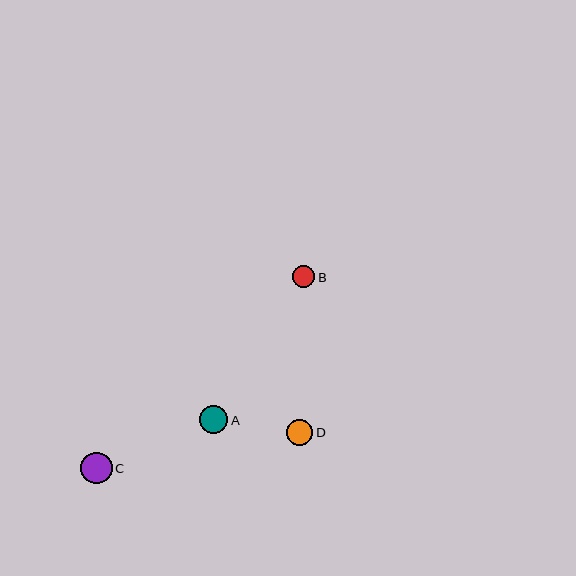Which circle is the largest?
Circle C is the largest with a size of approximately 32 pixels.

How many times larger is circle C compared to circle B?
Circle C is approximately 1.4 times the size of circle B.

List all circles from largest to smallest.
From largest to smallest: C, A, D, B.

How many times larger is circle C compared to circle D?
Circle C is approximately 1.2 times the size of circle D.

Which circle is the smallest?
Circle B is the smallest with a size of approximately 22 pixels.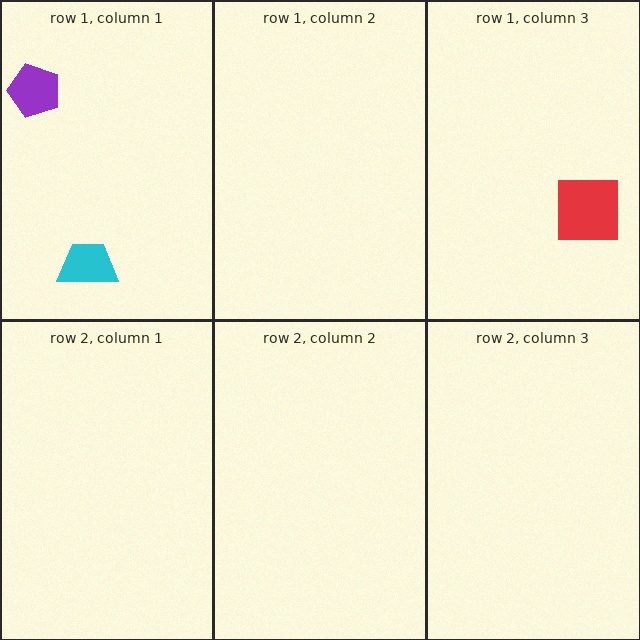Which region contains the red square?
The row 1, column 3 region.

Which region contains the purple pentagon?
The row 1, column 1 region.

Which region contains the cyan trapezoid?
The row 1, column 1 region.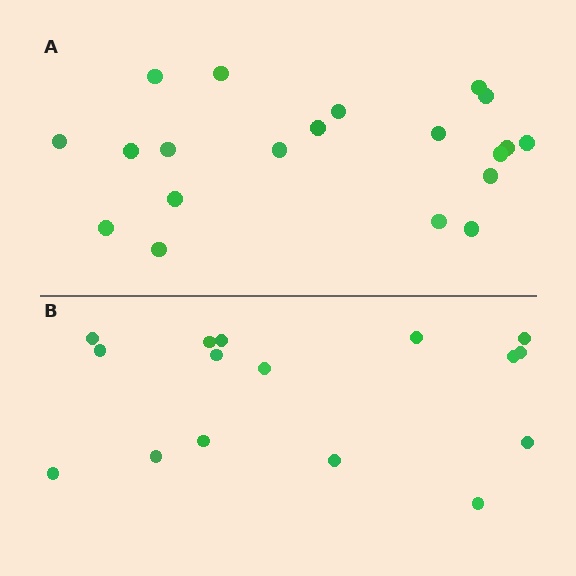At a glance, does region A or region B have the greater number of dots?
Region A (the top region) has more dots.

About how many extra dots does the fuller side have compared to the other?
Region A has about 4 more dots than region B.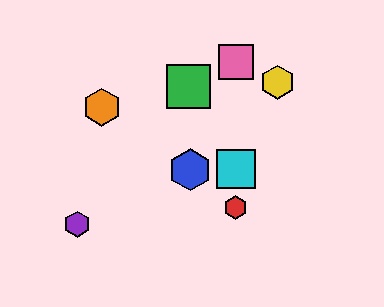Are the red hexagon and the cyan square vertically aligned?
Yes, both are at x≈236.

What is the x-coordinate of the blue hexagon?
The blue hexagon is at x≈190.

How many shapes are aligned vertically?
3 shapes (the red hexagon, the cyan square, the pink square) are aligned vertically.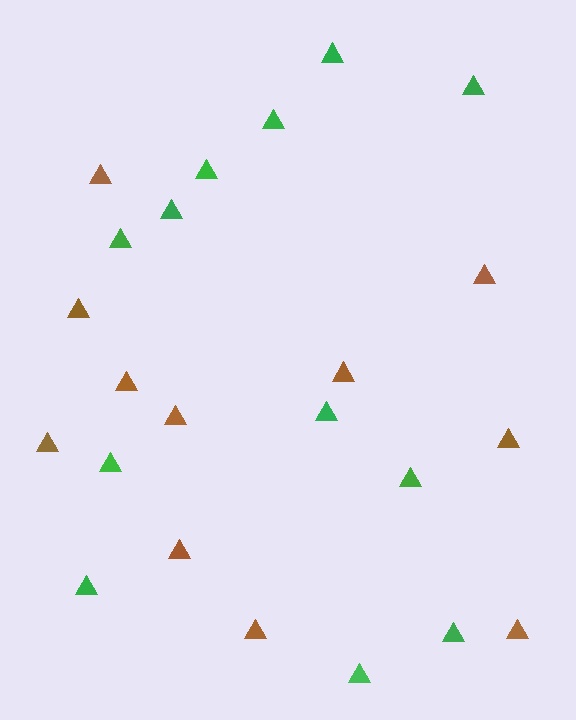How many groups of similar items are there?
There are 2 groups: one group of green triangles (12) and one group of brown triangles (11).